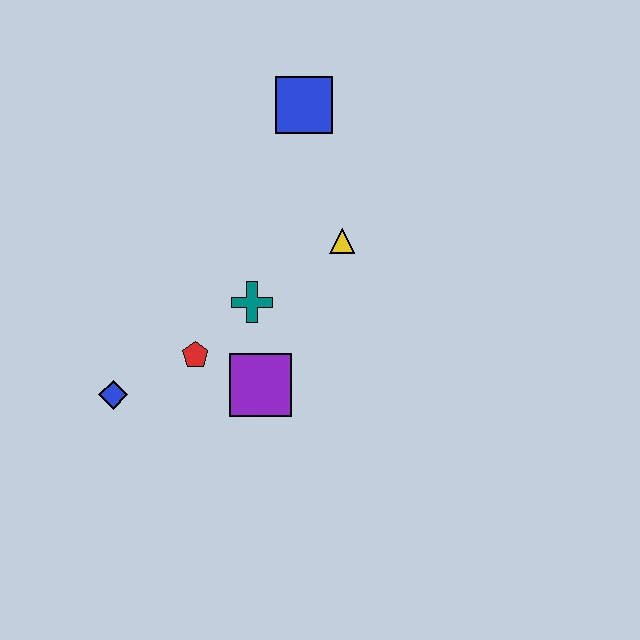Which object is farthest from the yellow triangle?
The blue diamond is farthest from the yellow triangle.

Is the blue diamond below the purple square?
Yes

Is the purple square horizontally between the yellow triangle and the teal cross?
Yes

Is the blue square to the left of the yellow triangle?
Yes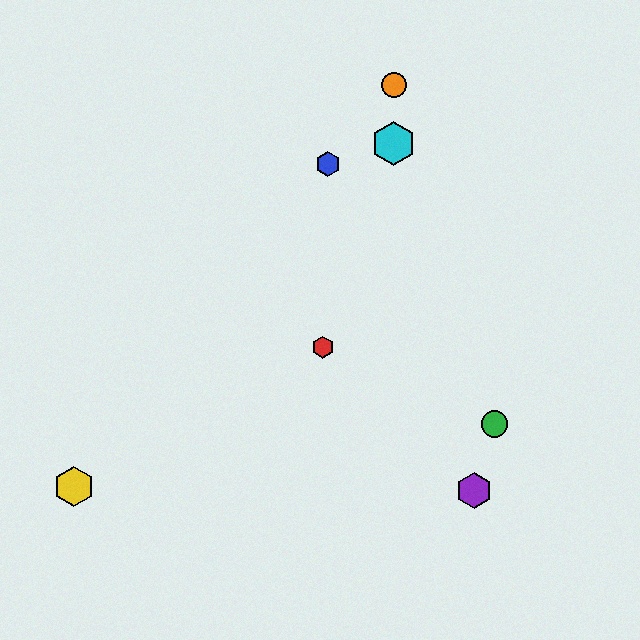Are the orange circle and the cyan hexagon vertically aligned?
Yes, both are at x≈394.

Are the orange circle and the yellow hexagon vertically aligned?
No, the orange circle is at x≈394 and the yellow hexagon is at x≈74.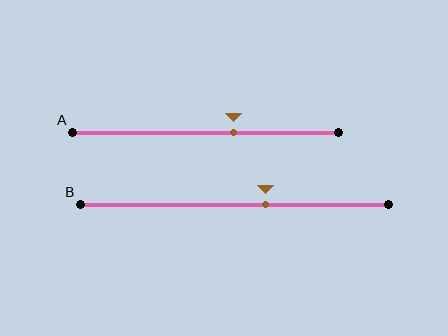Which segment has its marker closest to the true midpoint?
Segment B has its marker closest to the true midpoint.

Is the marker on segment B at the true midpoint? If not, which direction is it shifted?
No, the marker on segment B is shifted to the right by about 10% of the segment length.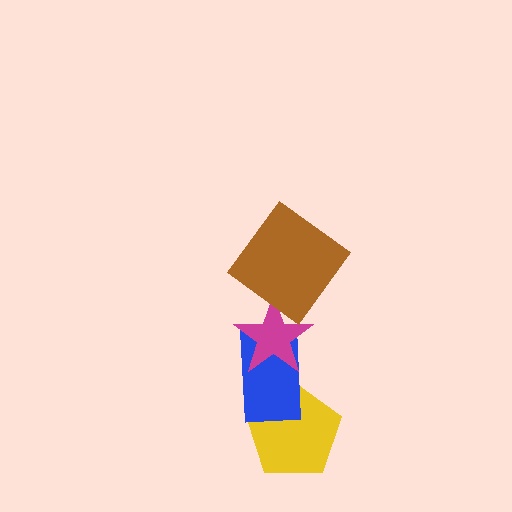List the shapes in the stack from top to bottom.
From top to bottom: the brown diamond, the magenta star, the blue rectangle, the yellow pentagon.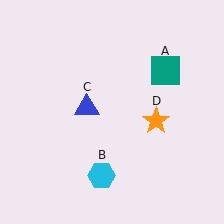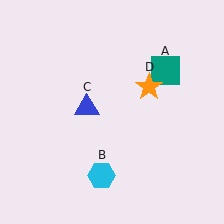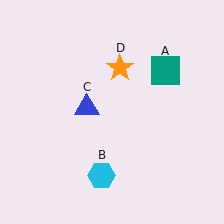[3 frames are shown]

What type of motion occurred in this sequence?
The orange star (object D) rotated counterclockwise around the center of the scene.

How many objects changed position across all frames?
1 object changed position: orange star (object D).